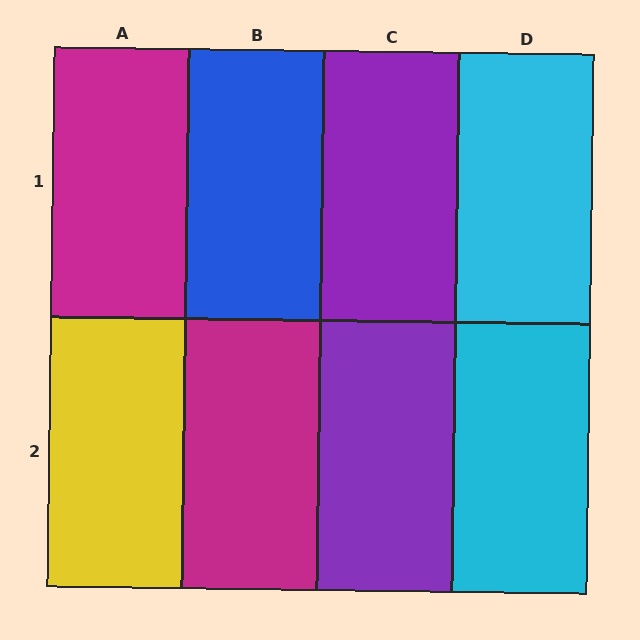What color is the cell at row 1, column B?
Blue.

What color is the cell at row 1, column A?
Magenta.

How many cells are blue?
1 cell is blue.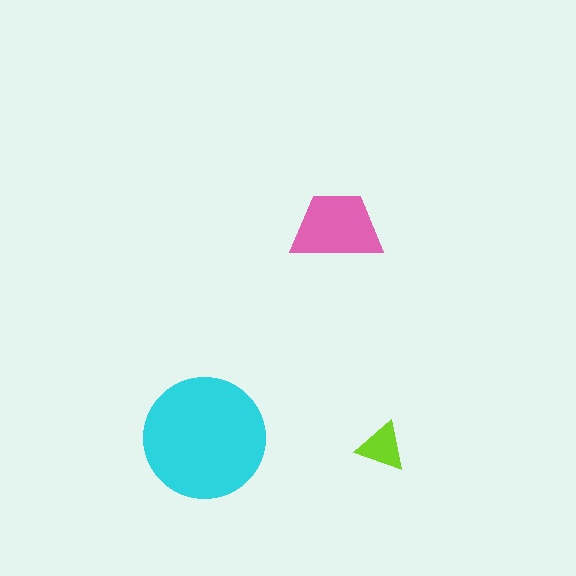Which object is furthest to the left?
The cyan circle is leftmost.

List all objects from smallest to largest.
The lime triangle, the pink trapezoid, the cyan circle.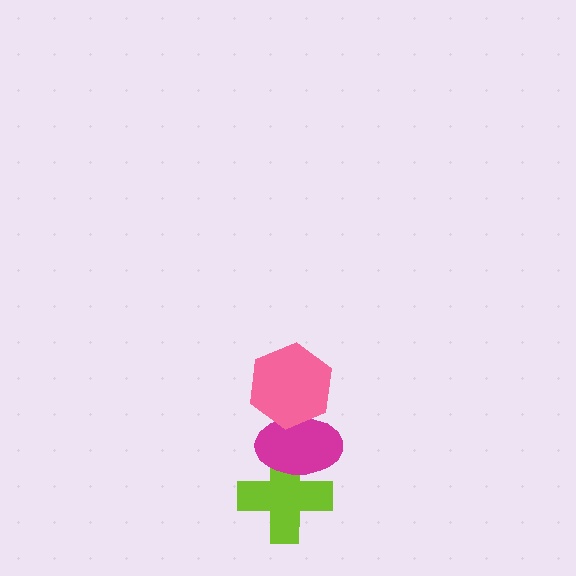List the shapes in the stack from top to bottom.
From top to bottom: the pink hexagon, the magenta ellipse, the lime cross.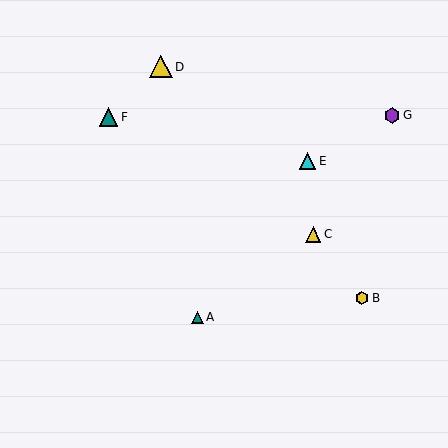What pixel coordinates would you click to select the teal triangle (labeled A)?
Click at (197, 317) to select the teal triangle A.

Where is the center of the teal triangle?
The center of the teal triangle is at (197, 317).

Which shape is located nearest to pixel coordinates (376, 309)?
The yellow hexagon (labeled B) at (362, 298) is nearest to that location.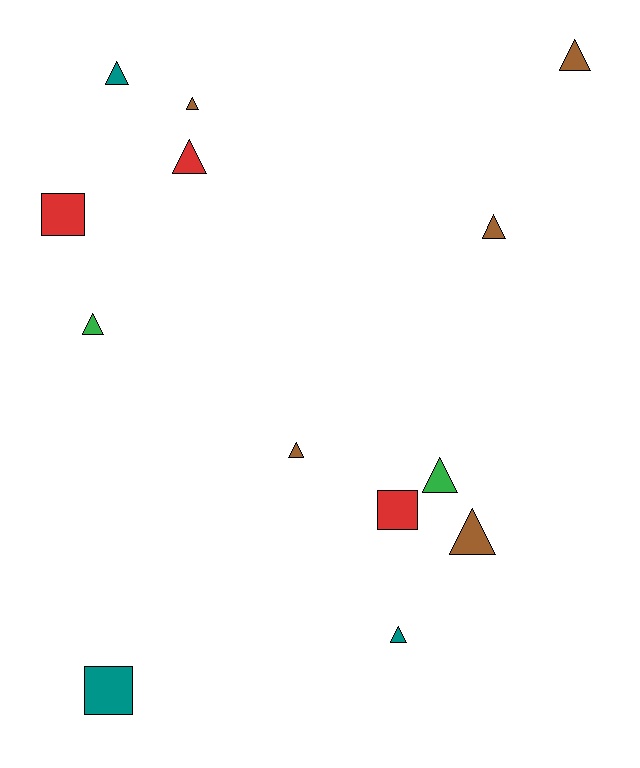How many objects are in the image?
There are 13 objects.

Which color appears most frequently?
Brown, with 5 objects.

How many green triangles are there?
There are 2 green triangles.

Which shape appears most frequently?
Triangle, with 10 objects.